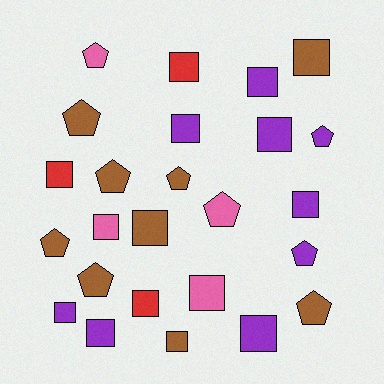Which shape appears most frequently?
Square, with 15 objects.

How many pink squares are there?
There are 2 pink squares.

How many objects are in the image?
There are 25 objects.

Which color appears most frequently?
Brown, with 9 objects.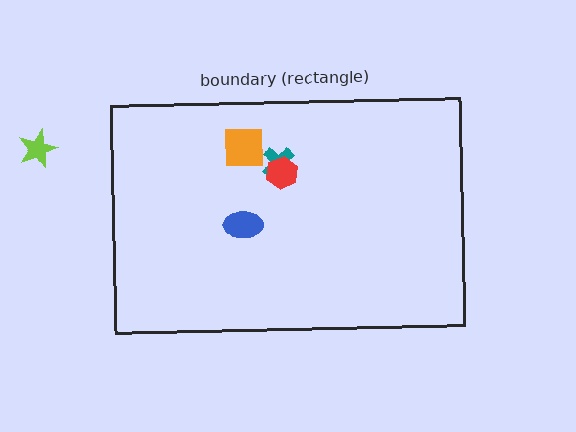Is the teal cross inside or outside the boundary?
Inside.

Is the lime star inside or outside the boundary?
Outside.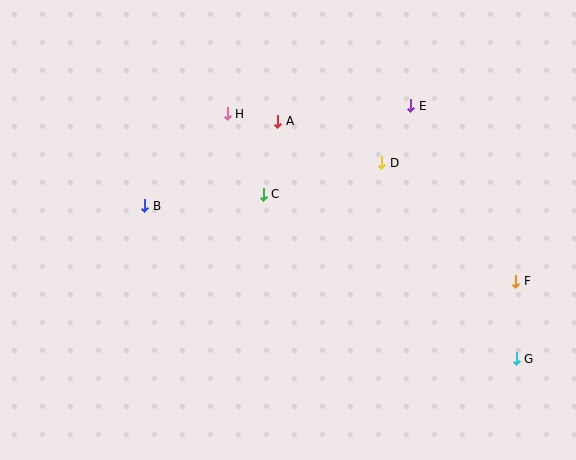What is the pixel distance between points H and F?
The distance between H and F is 334 pixels.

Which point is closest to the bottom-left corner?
Point B is closest to the bottom-left corner.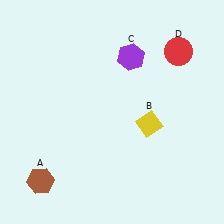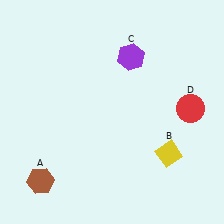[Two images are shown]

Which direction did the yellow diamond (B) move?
The yellow diamond (B) moved down.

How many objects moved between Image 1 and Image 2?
2 objects moved between the two images.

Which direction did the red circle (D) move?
The red circle (D) moved down.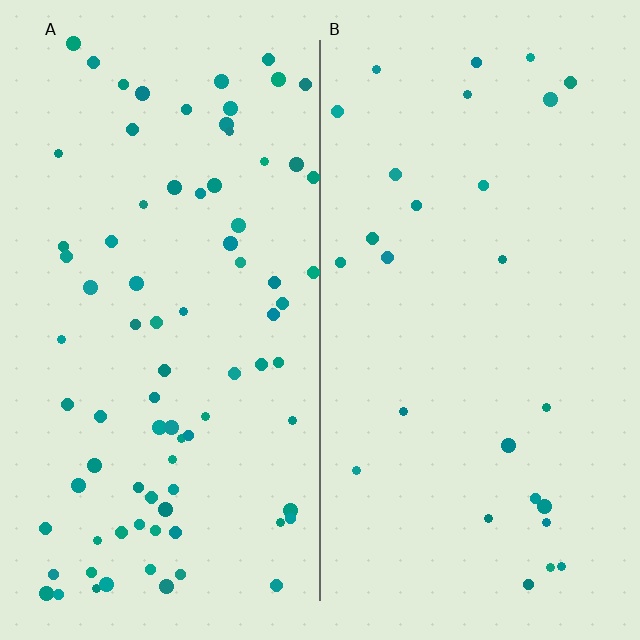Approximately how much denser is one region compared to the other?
Approximately 3.1× — region A over region B.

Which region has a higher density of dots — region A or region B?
A (the left).